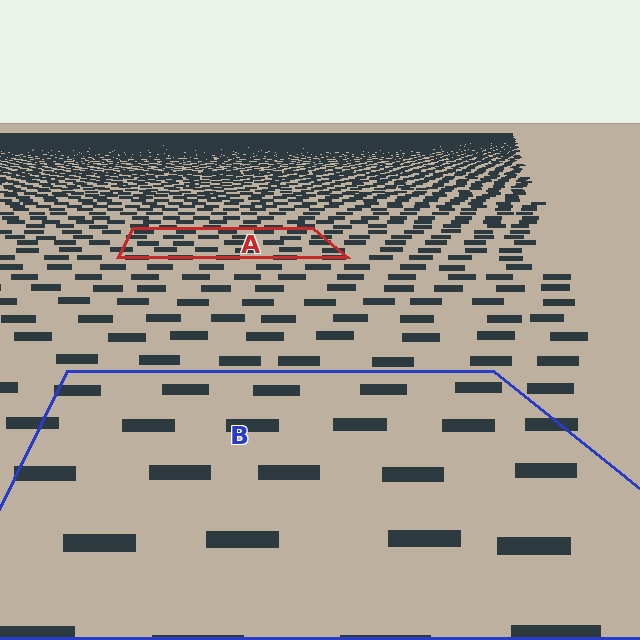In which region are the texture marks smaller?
The texture marks are smaller in region A, because it is farther away.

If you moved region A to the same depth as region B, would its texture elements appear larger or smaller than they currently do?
They would appear larger. At a closer depth, the same texture elements are projected at a bigger on-screen size.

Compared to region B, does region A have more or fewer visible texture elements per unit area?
Region A has more texture elements per unit area — they are packed more densely because it is farther away.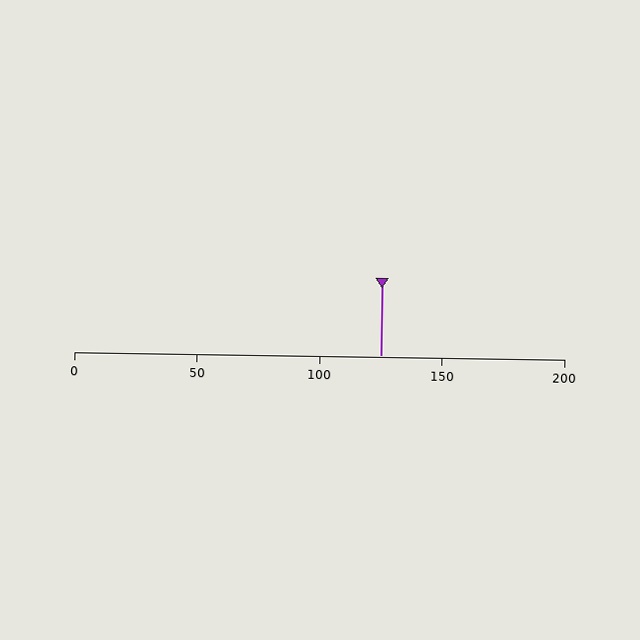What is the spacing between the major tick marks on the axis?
The major ticks are spaced 50 apart.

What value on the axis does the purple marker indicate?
The marker indicates approximately 125.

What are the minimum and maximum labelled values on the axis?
The axis runs from 0 to 200.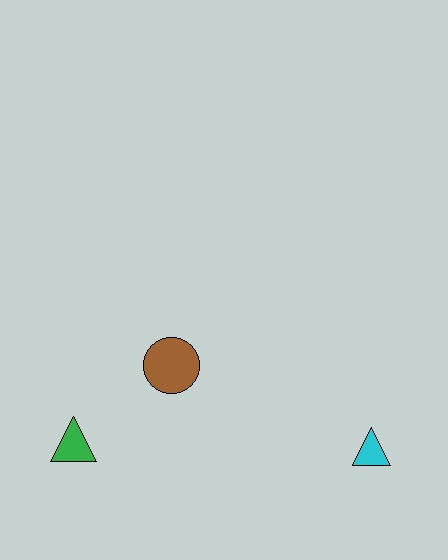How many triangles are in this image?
There are 2 triangles.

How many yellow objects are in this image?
There are no yellow objects.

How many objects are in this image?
There are 3 objects.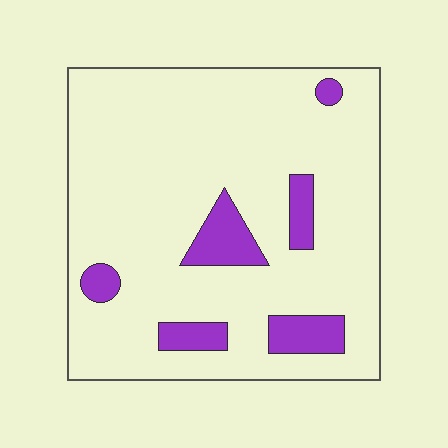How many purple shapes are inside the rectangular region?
6.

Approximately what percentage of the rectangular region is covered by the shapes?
Approximately 15%.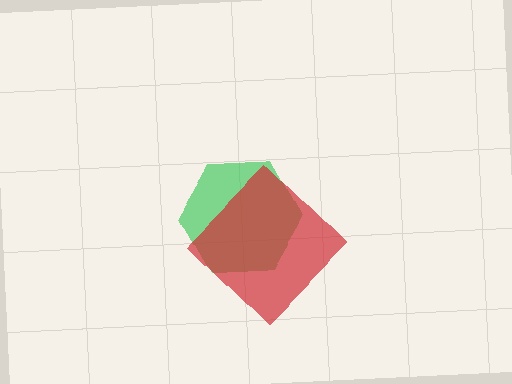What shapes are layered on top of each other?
The layered shapes are: a green hexagon, a red diamond.